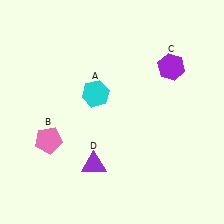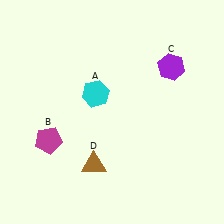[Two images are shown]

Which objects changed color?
B changed from pink to magenta. D changed from purple to brown.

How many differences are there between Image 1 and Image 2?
There are 2 differences between the two images.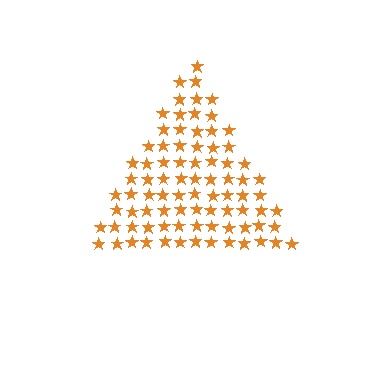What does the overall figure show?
The overall figure shows a triangle.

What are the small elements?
The small elements are stars.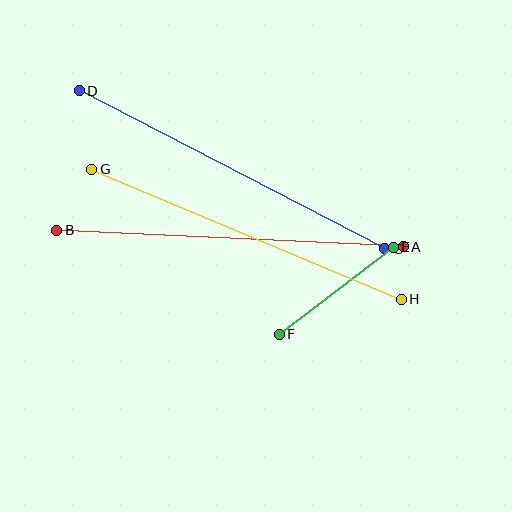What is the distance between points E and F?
The distance is approximately 143 pixels.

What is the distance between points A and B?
The distance is approximately 347 pixels.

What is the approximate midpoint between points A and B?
The midpoint is at approximately (230, 238) pixels.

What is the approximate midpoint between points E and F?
The midpoint is at approximately (336, 291) pixels.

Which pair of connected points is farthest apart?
Points A and B are farthest apart.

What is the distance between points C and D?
The distance is approximately 344 pixels.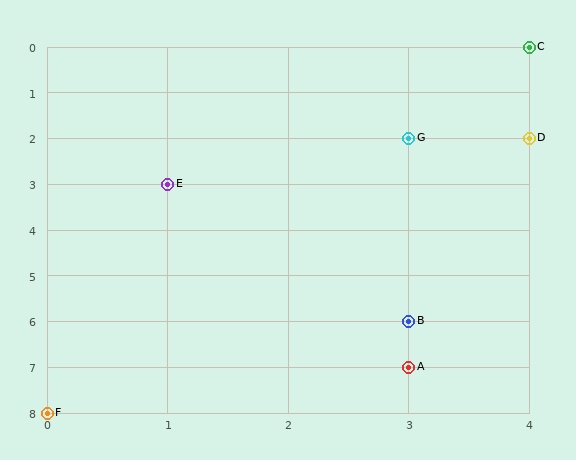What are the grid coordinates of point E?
Point E is at grid coordinates (1, 3).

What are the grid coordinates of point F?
Point F is at grid coordinates (0, 8).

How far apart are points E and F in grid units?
Points E and F are 1 column and 5 rows apart (about 5.1 grid units diagonally).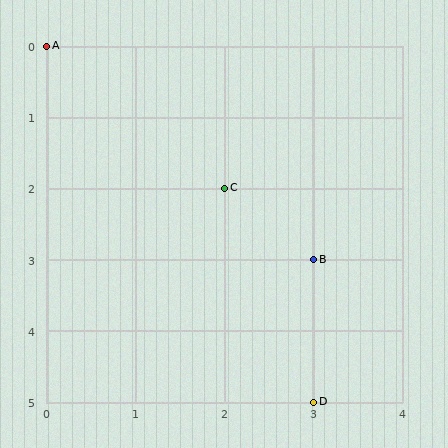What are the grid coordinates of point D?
Point D is at grid coordinates (3, 5).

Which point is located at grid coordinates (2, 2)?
Point C is at (2, 2).